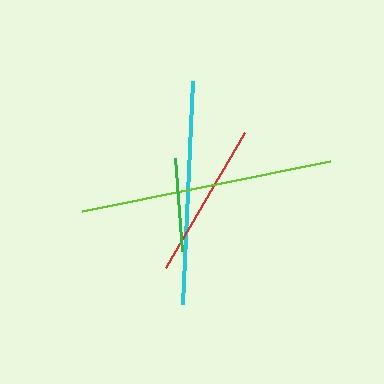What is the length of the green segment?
The green segment is approximately 94 pixels long.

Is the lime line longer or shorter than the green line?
The lime line is longer than the green line.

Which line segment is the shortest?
The green line is the shortest at approximately 94 pixels.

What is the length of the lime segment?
The lime segment is approximately 254 pixels long.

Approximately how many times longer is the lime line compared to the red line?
The lime line is approximately 1.6 times the length of the red line.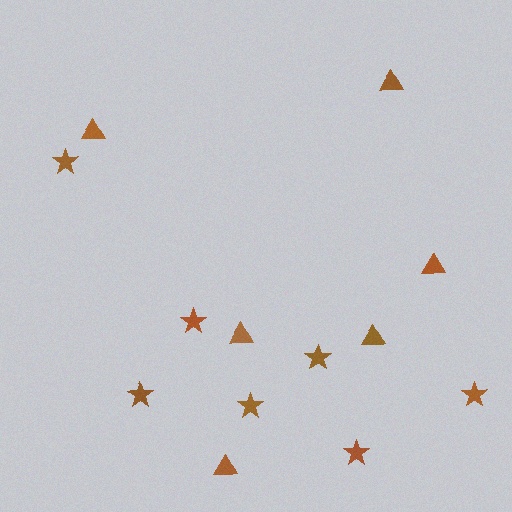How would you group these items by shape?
There are 2 groups: one group of stars (7) and one group of triangles (6).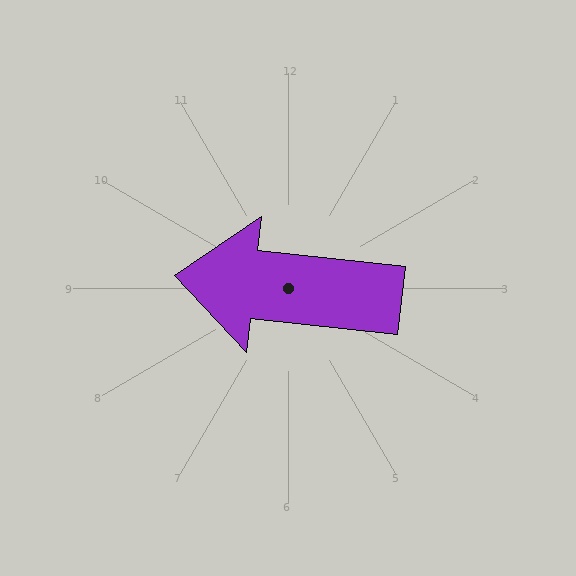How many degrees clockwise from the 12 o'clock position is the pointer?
Approximately 276 degrees.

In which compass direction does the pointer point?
West.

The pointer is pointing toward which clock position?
Roughly 9 o'clock.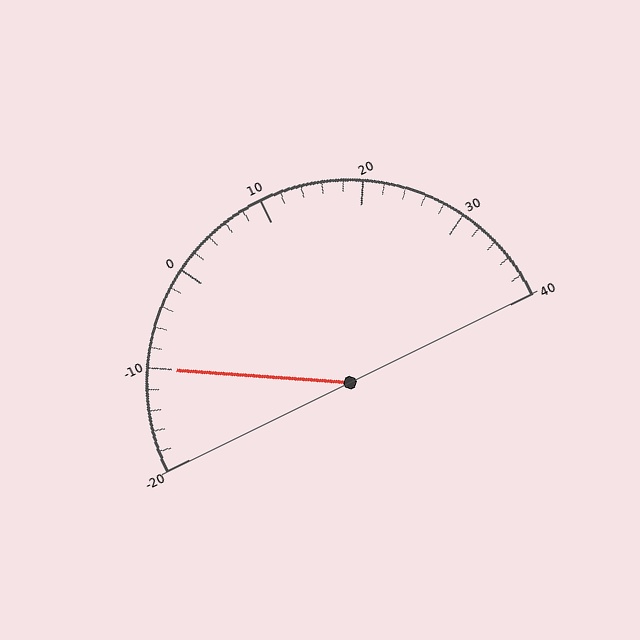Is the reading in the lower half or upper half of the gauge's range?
The reading is in the lower half of the range (-20 to 40).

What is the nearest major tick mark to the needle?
The nearest major tick mark is -10.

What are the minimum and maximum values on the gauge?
The gauge ranges from -20 to 40.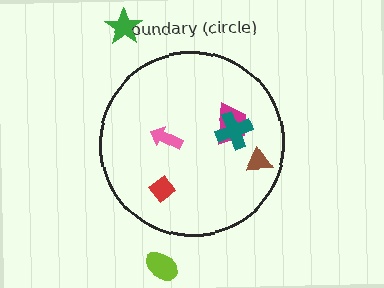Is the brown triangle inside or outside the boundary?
Inside.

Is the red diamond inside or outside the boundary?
Inside.